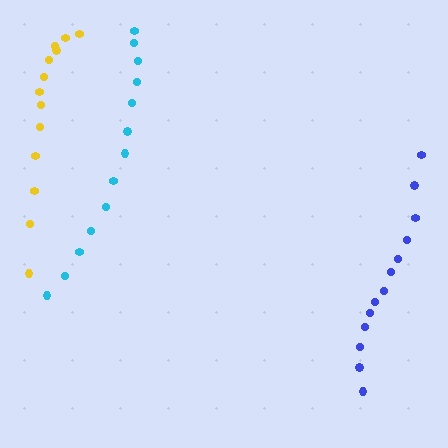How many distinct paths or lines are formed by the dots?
There are 3 distinct paths.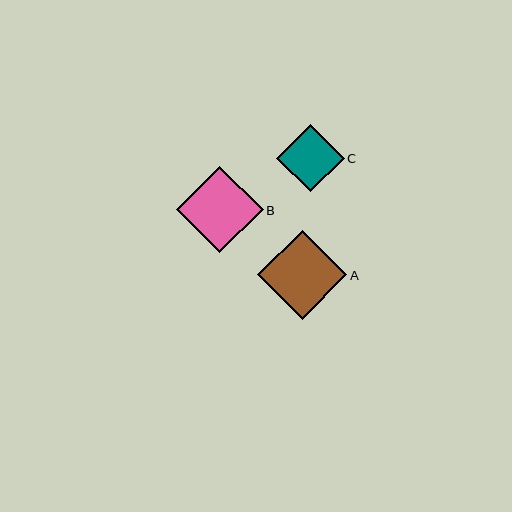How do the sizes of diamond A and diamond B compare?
Diamond A and diamond B are approximately the same size.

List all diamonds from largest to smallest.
From largest to smallest: A, B, C.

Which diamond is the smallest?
Diamond C is the smallest with a size of approximately 67 pixels.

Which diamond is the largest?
Diamond A is the largest with a size of approximately 89 pixels.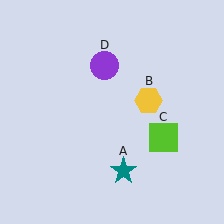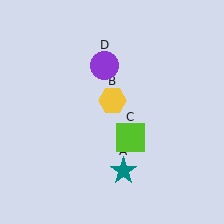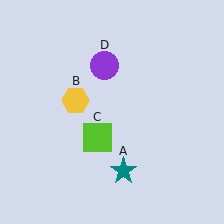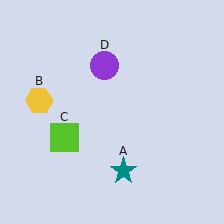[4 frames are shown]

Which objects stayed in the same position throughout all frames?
Teal star (object A) and purple circle (object D) remained stationary.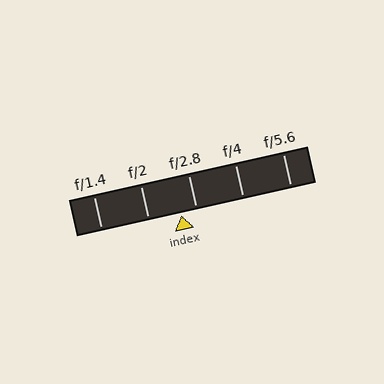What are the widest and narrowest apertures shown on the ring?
The widest aperture shown is f/1.4 and the narrowest is f/5.6.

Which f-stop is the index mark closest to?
The index mark is closest to f/2.8.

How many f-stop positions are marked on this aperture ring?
There are 5 f-stop positions marked.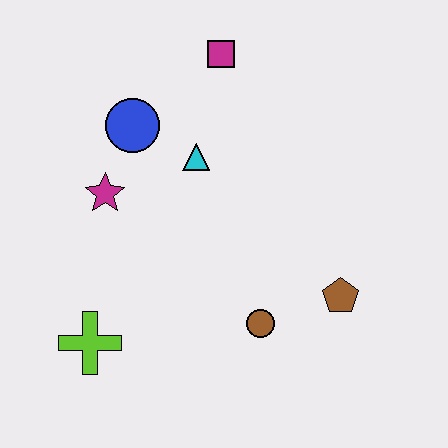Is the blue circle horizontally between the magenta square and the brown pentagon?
No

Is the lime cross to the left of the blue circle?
Yes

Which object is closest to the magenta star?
The blue circle is closest to the magenta star.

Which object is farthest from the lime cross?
The magenta square is farthest from the lime cross.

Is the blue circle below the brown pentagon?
No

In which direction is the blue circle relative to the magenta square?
The blue circle is to the left of the magenta square.